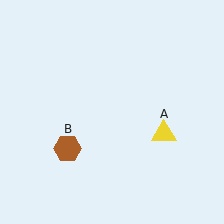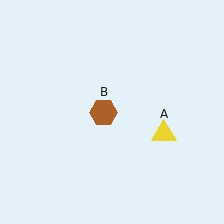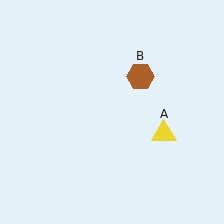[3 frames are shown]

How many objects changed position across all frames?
1 object changed position: brown hexagon (object B).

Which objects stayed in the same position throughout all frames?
Yellow triangle (object A) remained stationary.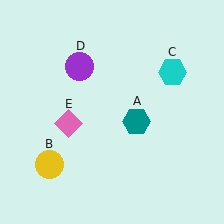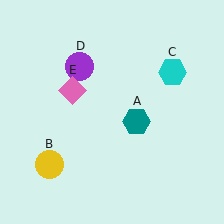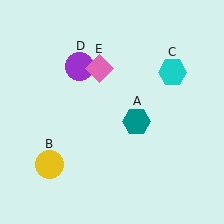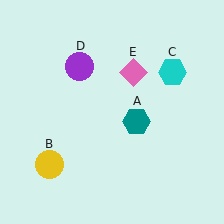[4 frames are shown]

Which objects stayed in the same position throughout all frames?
Teal hexagon (object A) and yellow circle (object B) and cyan hexagon (object C) and purple circle (object D) remained stationary.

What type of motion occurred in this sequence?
The pink diamond (object E) rotated clockwise around the center of the scene.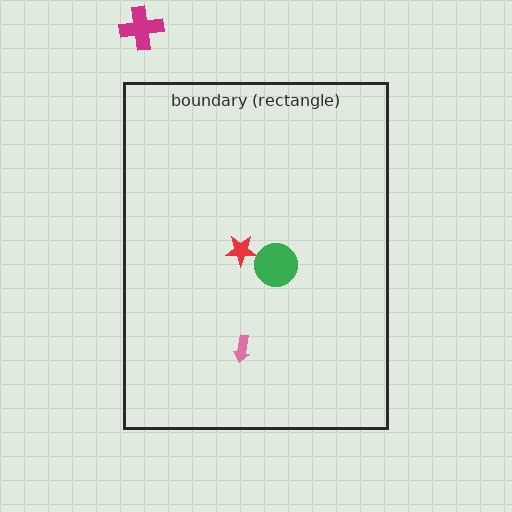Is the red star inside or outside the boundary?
Inside.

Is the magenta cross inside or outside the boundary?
Outside.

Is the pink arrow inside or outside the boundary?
Inside.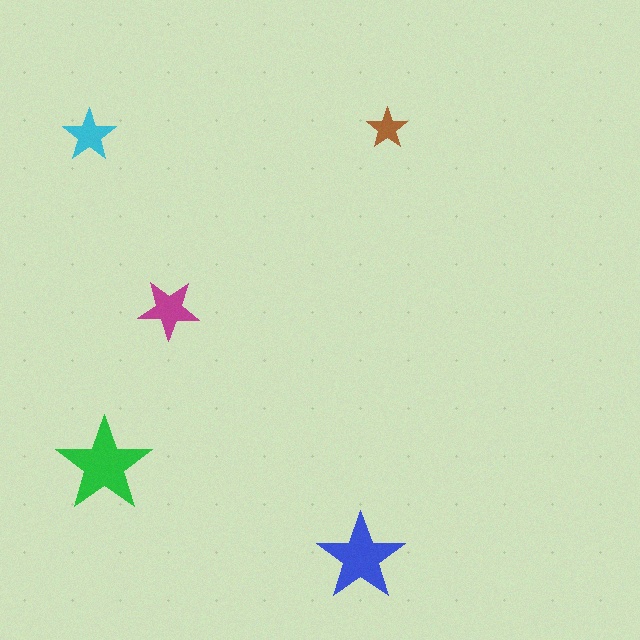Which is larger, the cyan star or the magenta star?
The magenta one.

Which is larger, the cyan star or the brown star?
The cyan one.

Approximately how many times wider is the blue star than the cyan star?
About 1.5 times wider.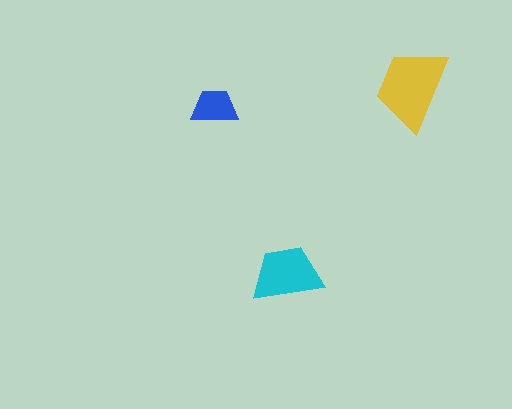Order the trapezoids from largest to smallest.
the yellow one, the cyan one, the blue one.